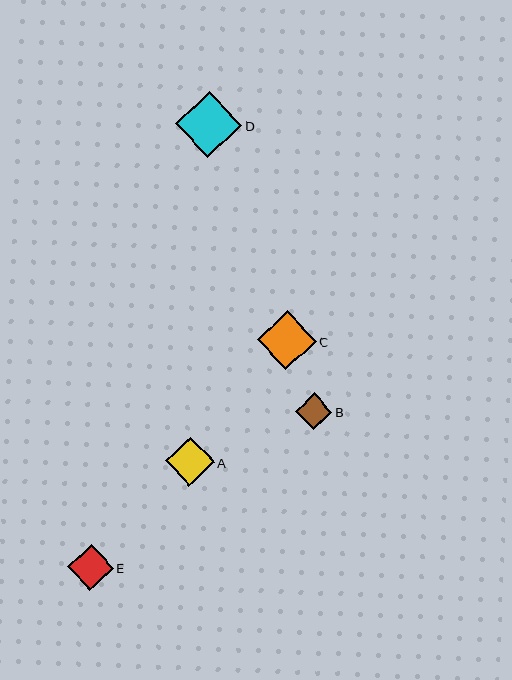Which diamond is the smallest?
Diamond B is the smallest with a size of approximately 37 pixels.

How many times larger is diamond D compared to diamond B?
Diamond D is approximately 1.8 times the size of diamond B.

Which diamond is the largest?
Diamond D is the largest with a size of approximately 67 pixels.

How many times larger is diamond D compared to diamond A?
Diamond D is approximately 1.4 times the size of diamond A.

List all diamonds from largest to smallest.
From largest to smallest: D, C, A, E, B.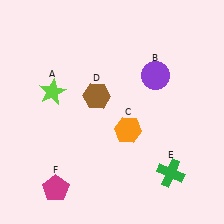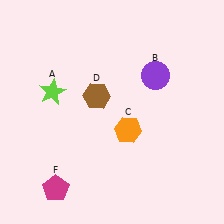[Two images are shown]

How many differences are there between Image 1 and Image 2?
There is 1 difference between the two images.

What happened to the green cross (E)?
The green cross (E) was removed in Image 2. It was in the bottom-right area of Image 1.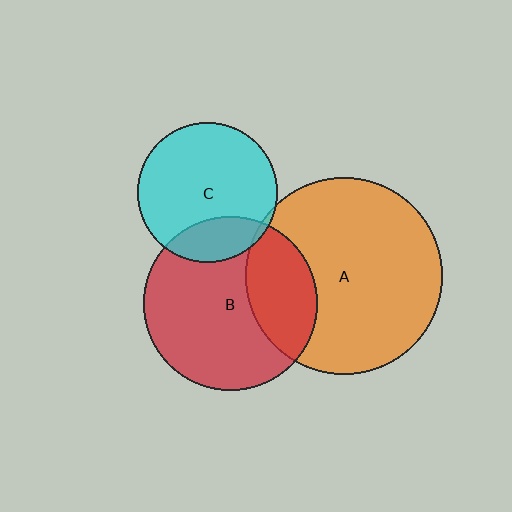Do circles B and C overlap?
Yes.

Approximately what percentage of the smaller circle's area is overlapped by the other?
Approximately 20%.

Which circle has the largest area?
Circle A (orange).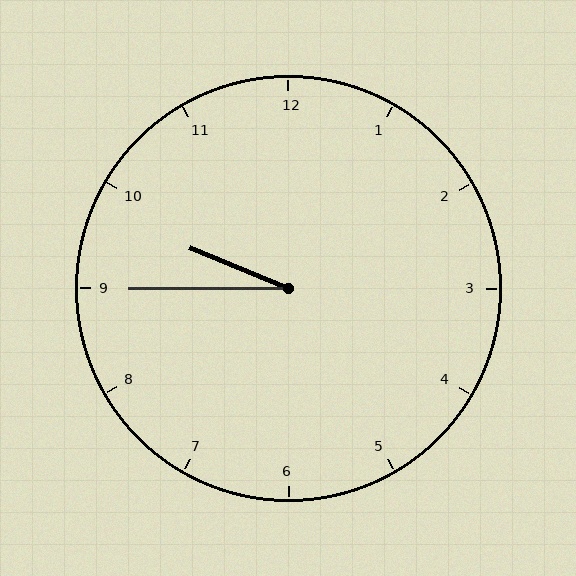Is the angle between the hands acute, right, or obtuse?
It is acute.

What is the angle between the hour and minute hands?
Approximately 22 degrees.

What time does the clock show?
9:45.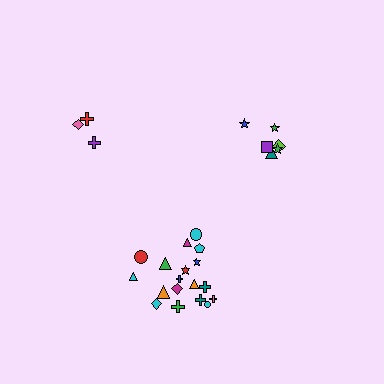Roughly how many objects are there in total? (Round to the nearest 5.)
Roughly 25 objects in total.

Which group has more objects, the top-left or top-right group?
The top-right group.